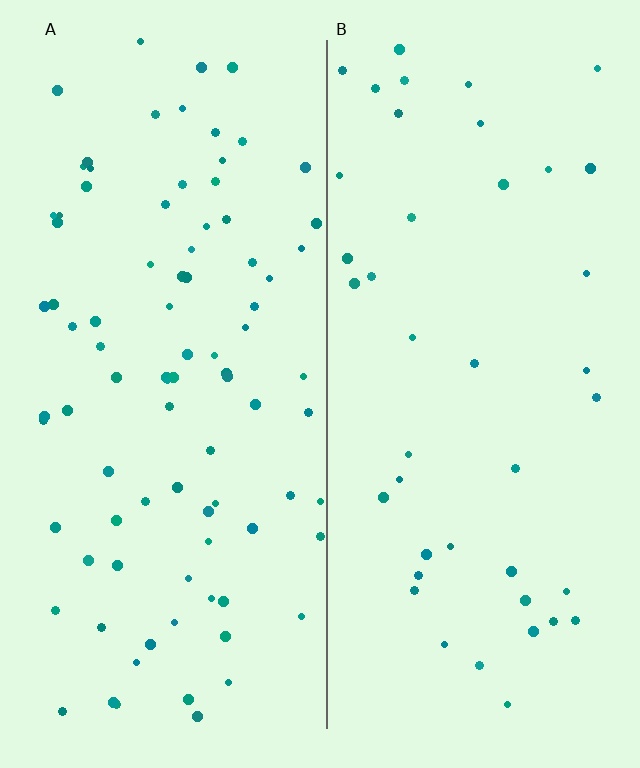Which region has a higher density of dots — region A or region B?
A (the left).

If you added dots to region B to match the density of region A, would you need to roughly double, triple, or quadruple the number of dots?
Approximately double.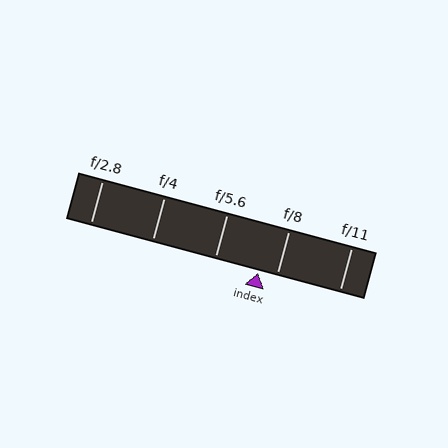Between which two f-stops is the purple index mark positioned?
The index mark is between f/5.6 and f/8.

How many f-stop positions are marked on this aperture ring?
There are 5 f-stop positions marked.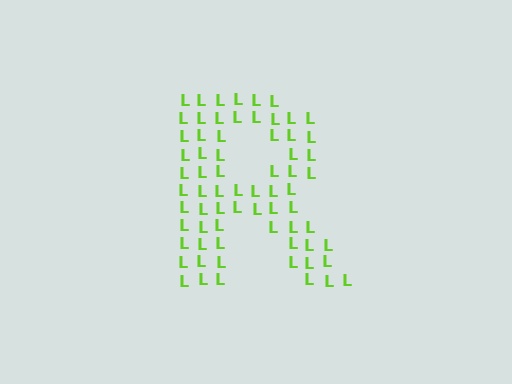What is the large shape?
The large shape is the letter R.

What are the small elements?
The small elements are letter L's.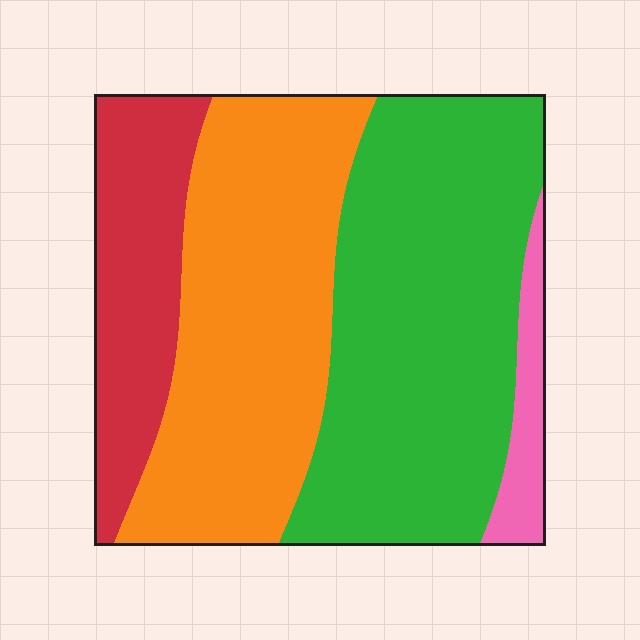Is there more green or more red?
Green.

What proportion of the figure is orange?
Orange covers 35% of the figure.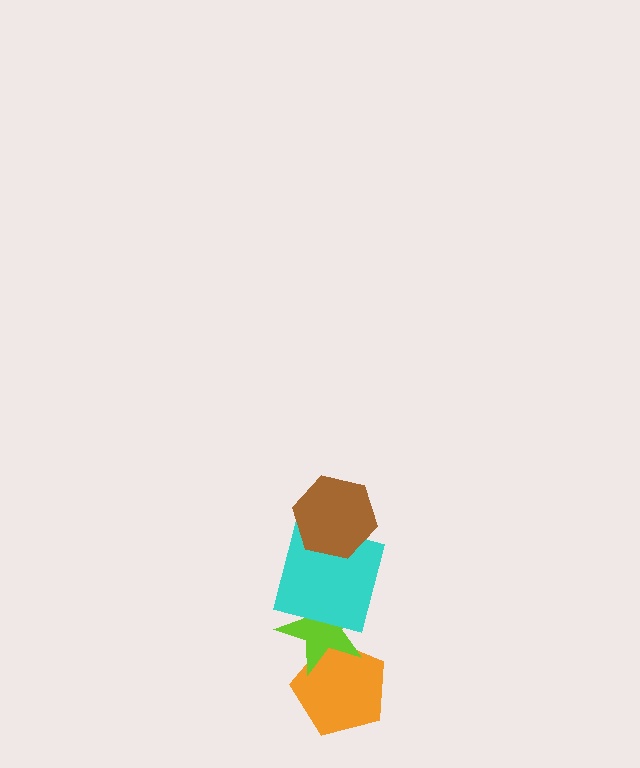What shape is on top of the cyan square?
The brown hexagon is on top of the cyan square.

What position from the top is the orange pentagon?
The orange pentagon is 4th from the top.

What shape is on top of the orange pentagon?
The lime star is on top of the orange pentagon.